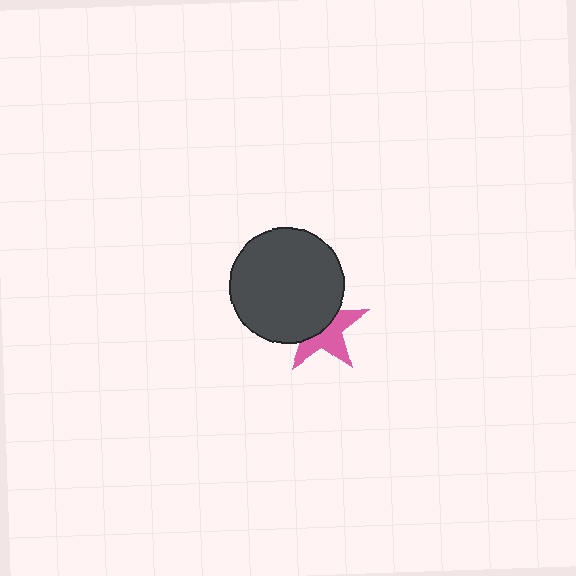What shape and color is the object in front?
The object in front is a dark gray circle.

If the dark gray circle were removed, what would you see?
You would see the complete pink star.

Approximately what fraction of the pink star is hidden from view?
Roughly 50% of the pink star is hidden behind the dark gray circle.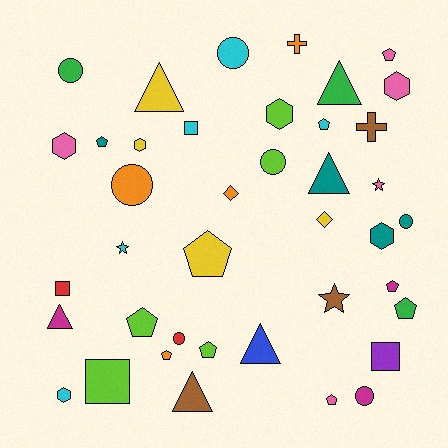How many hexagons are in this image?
There are 6 hexagons.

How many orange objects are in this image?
There are 4 orange objects.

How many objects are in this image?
There are 40 objects.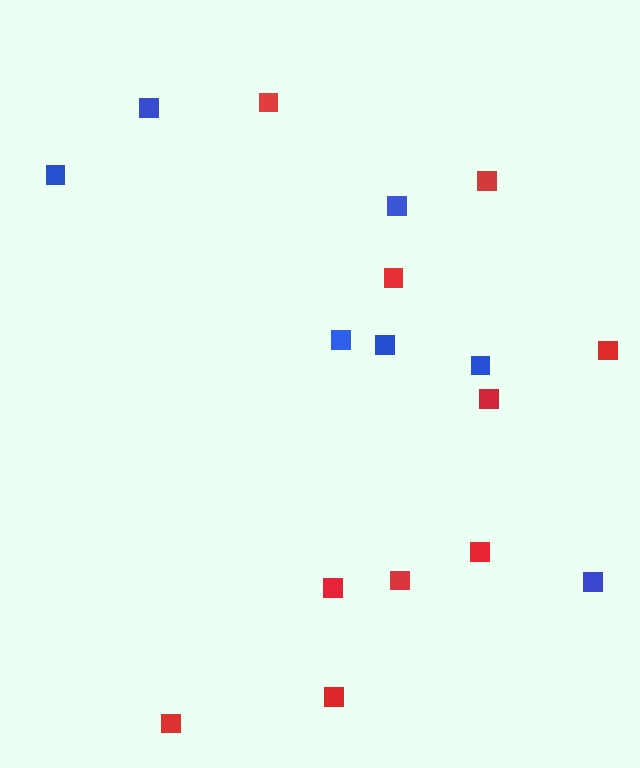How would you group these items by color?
There are 2 groups: one group of red squares (10) and one group of blue squares (7).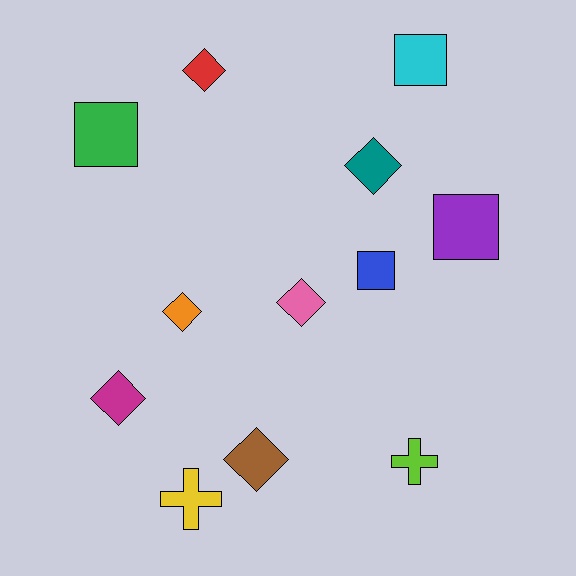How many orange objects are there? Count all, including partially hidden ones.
There is 1 orange object.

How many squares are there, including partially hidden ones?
There are 4 squares.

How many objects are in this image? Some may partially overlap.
There are 12 objects.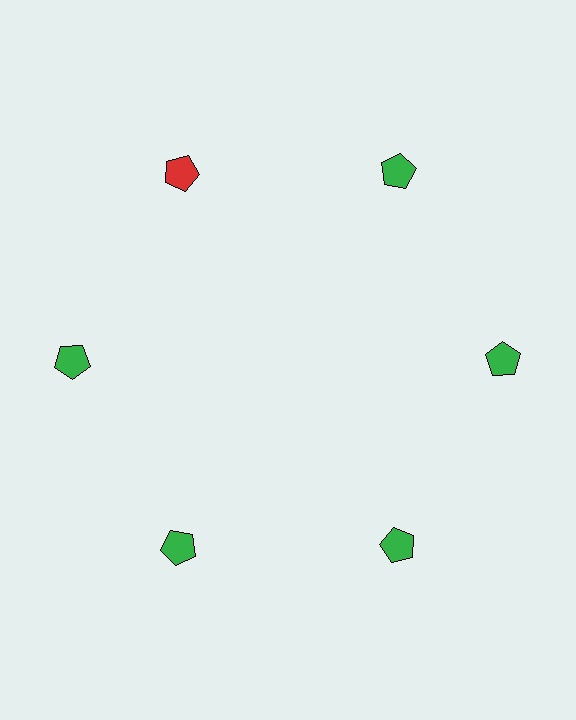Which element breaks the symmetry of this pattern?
The red pentagon at roughly the 11 o'clock position breaks the symmetry. All other shapes are green pentagons.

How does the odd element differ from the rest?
It has a different color: red instead of green.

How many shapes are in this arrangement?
There are 6 shapes arranged in a ring pattern.